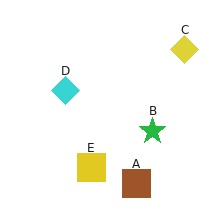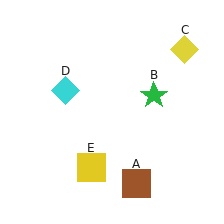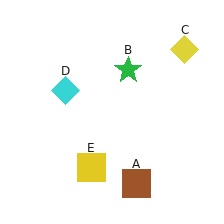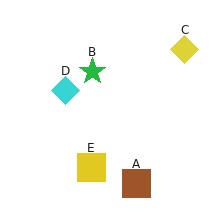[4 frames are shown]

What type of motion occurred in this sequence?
The green star (object B) rotated counterclockwise around the center of the scene.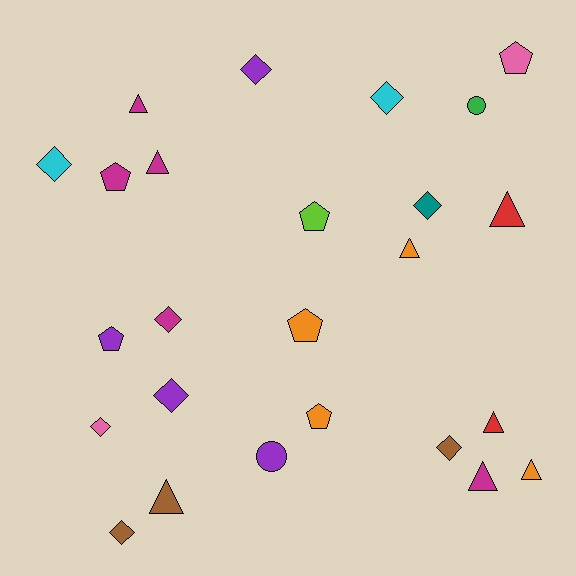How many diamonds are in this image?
There are 9 diamonds.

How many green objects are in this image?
There is 1 green object.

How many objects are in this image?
There are 25 objects.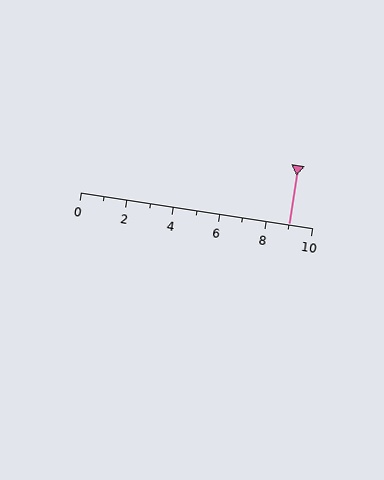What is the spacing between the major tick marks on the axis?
The major ticks are spaced 2 apart.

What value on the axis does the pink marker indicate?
The marker indicates approximately 9.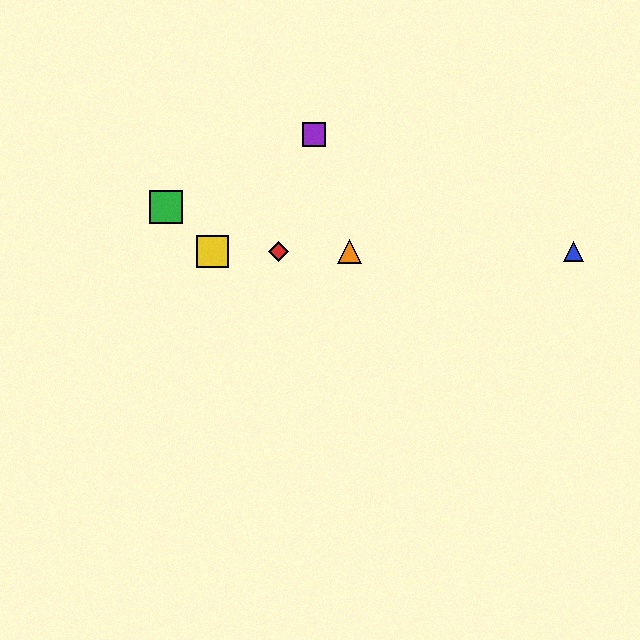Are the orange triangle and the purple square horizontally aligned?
No, the orange triangle is at y≈252 and the purple square is at y≈134.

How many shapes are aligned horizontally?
4 shapes (the red diamond, the blue triangle, the yellow square, the orange triangle) are aligned horizontally.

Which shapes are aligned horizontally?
The red diamond, the blue triangle, the yellow square, the orange triangle are aligned horizontally.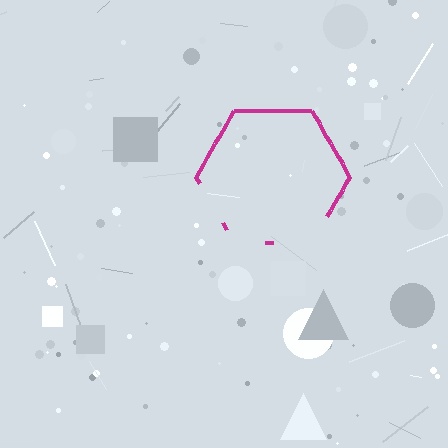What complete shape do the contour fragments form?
The contour fragments form a hexagon.